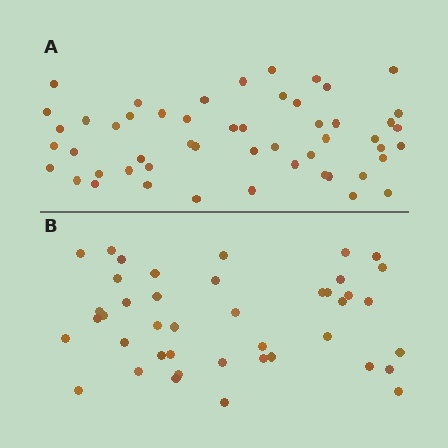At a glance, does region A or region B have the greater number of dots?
Region A (the top region) has more dots.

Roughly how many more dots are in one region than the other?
Region A has roughly 10 or so more dots than region B.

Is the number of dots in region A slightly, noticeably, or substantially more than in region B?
Region A has only slightly more — the two regions are fairly close. The ratio is roughly 1.2 to 1.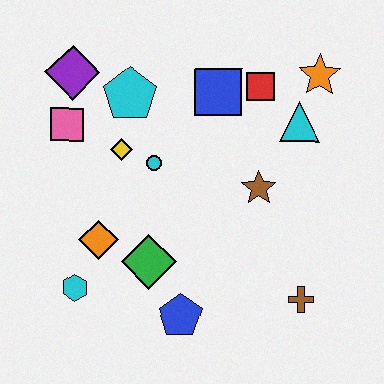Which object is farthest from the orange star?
The cyan hexagon is farthest from the orange star.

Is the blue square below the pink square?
No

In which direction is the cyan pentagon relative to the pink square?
The cyan pentagon is to the right of the pink square.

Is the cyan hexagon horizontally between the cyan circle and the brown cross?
No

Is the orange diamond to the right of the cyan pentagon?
No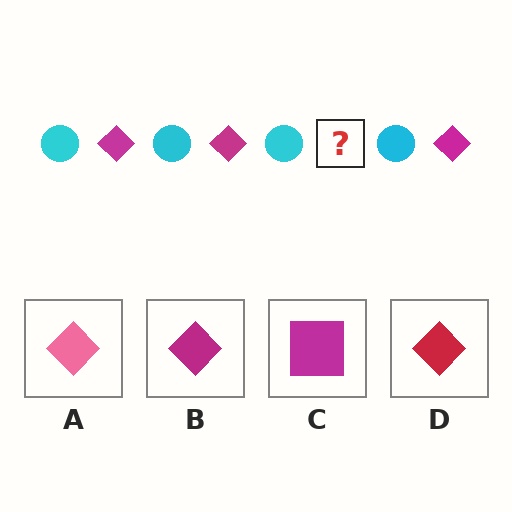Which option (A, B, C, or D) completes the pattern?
B.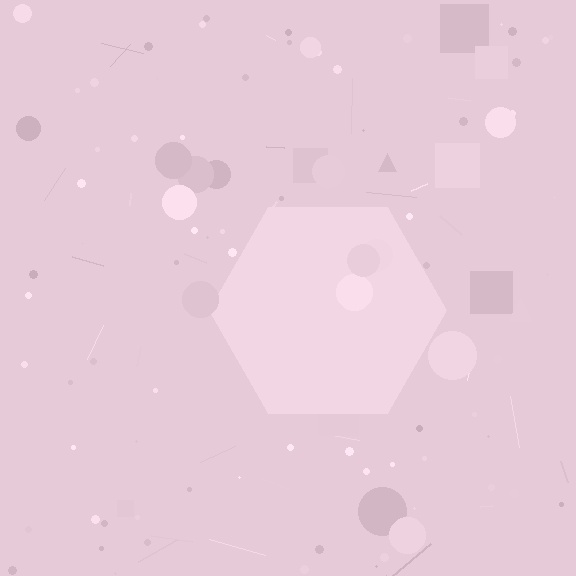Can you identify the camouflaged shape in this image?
The camouflaged shape is a hexagon.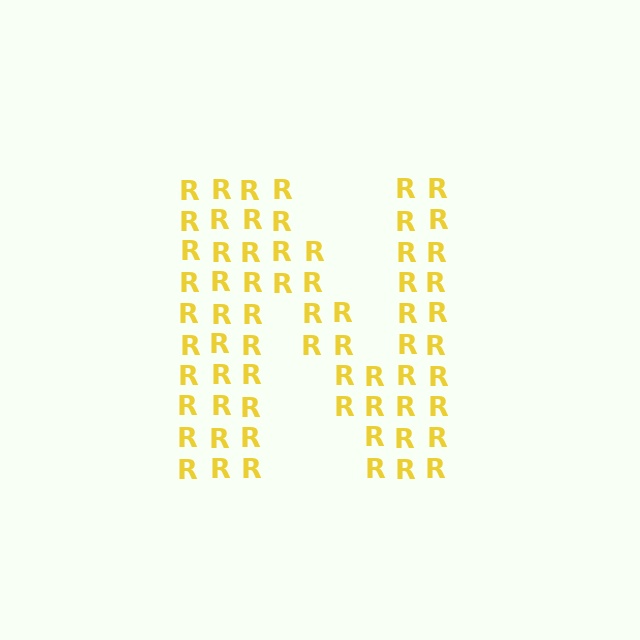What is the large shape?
The large shape is the letter N.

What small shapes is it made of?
It is made of small letter R's.